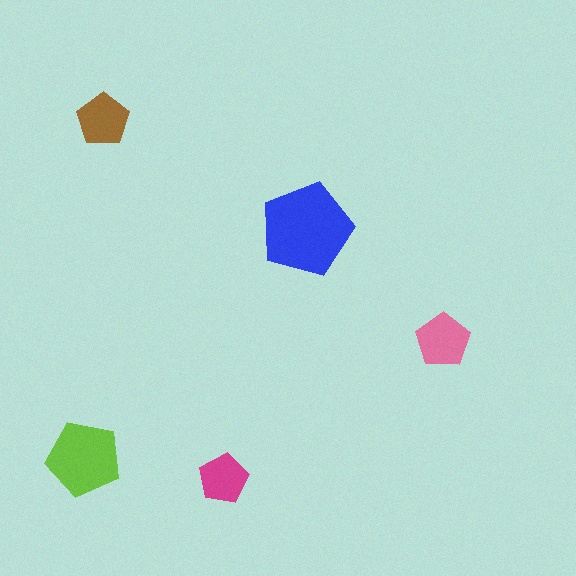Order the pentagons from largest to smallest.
the blue one, the lime one, the pink one, the brown one, the magenta one.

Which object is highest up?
The brown pentagon is topmost.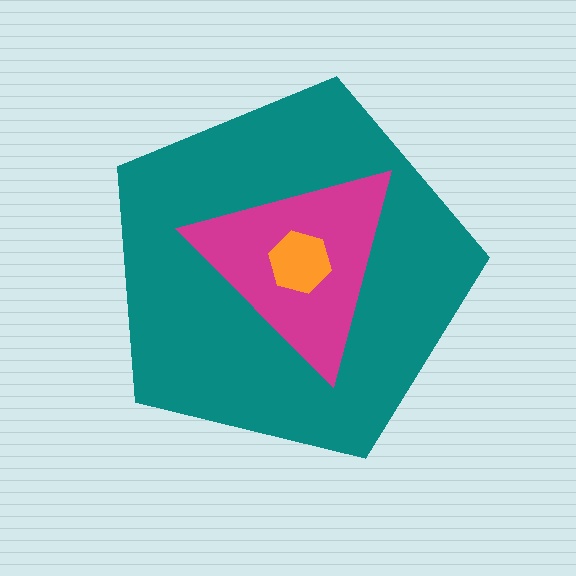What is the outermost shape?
The teal pentagon.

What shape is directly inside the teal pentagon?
The magenta triangle.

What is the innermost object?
The orange hexagon.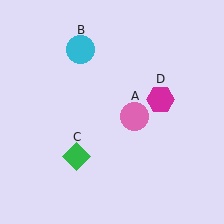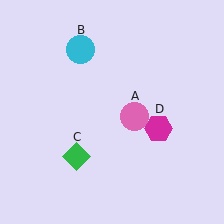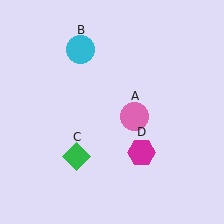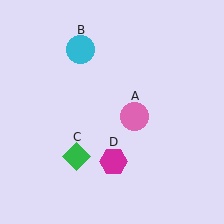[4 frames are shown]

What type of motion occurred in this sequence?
The magenta hexagon (object D) rotated clockwise around the center of the scene.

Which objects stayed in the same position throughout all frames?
Pink circle (object A) and cyan circle (object B) and green diamond (object C) remained stationary.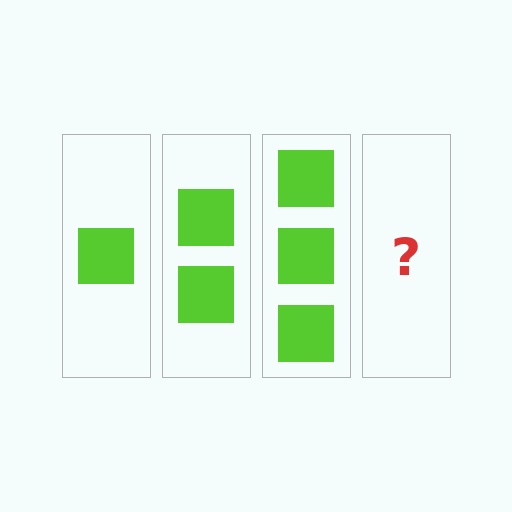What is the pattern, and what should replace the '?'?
The pattern is that each step adds one more square. The '?' should be 4 squares.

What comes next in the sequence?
The next element should be 4 squares.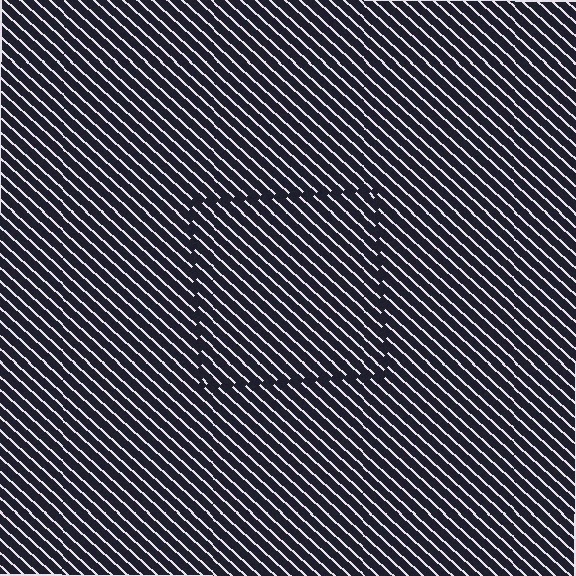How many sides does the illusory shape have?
4 sides — the line-ends trace a square.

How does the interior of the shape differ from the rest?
The interior of the shape contains the same grating, shifted by half a period — the contour is defined by the phase discontinuity where line-ends from the inner and outer gratings abut.